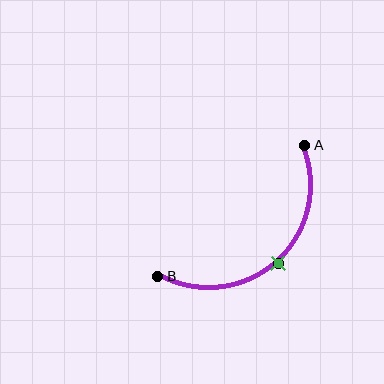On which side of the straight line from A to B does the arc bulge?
The arc bulges below and to the right of the straight line connecting A and B.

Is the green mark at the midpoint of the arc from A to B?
Yes. The green mark lies on the arc at equal arc-length from both A and B — it is the arc midpoint.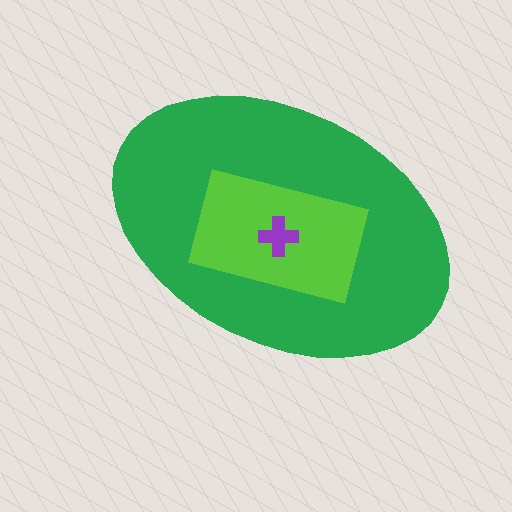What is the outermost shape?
The green ellipse.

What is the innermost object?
The purple cross.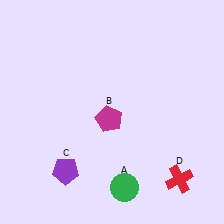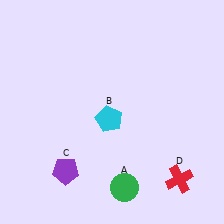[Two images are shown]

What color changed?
The pentagon (B) changed from magenta in Image 1 to cyan in Image 2.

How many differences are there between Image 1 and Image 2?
There is 1 difference between the two images.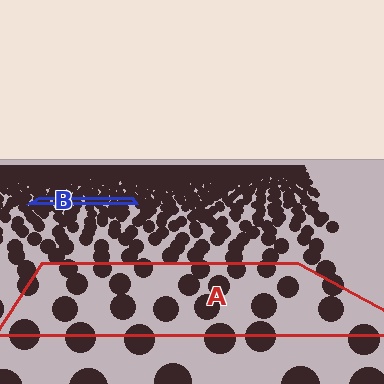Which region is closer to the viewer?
Region A is closer. The texture elements there are larger and more spread out.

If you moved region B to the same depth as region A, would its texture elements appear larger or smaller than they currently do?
They would appear larger. At a closer depth, the same texture elements are projected at a bigger on-screen size.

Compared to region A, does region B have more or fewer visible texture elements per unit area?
Region B has more texture elements per unit area — they are packed more densely because it is farther away.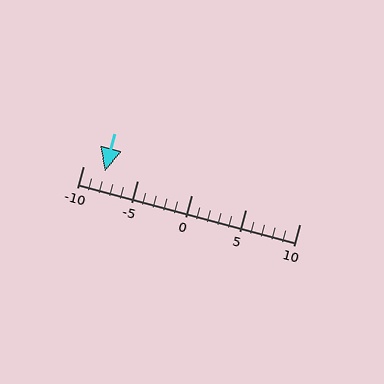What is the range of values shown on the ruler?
The ruler shows values from -10 to 10.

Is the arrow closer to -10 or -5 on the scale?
The arrow is closer to -10.